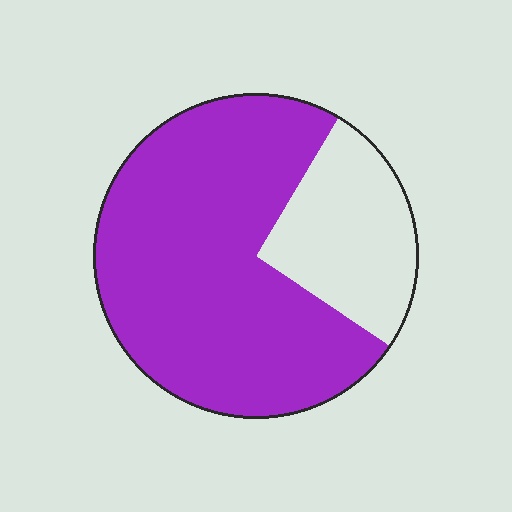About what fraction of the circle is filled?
About three quarters (3/4).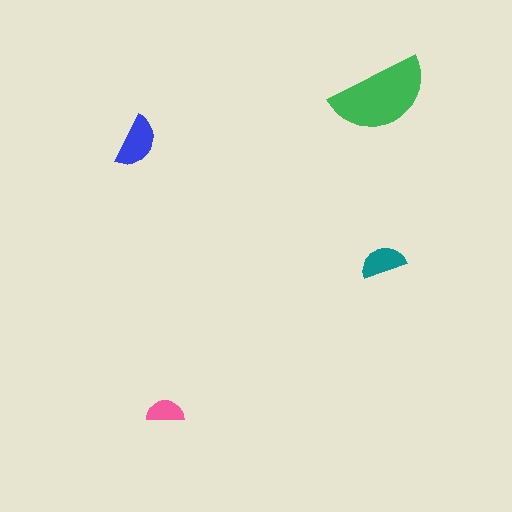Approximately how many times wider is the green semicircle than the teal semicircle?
About 2 times wider.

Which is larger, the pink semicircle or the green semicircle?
The green one.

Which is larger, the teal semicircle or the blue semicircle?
The blue one.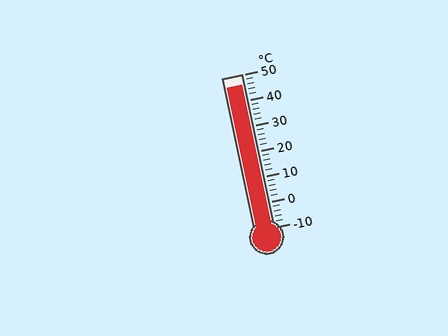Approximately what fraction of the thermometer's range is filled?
The thermometer is filled to approximately 95% of its range.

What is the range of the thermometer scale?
The thermometer scale ranges from -10°C to 50°C.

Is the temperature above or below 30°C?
The temperature is above 30°C.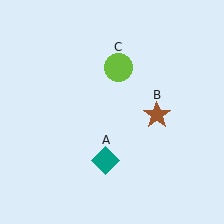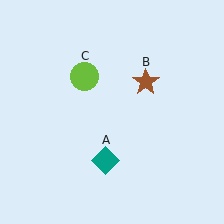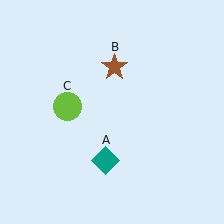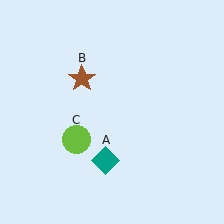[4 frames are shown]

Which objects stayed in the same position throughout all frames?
Teal diamond (object A) remained stationary.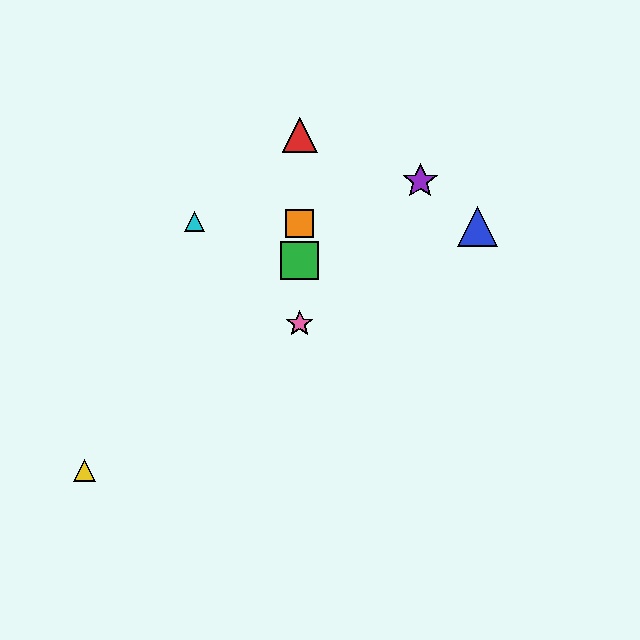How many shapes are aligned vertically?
4 shapes (the red triangle, the green square, the orange square, the pink star) are aligned vertically.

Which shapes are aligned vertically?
The red triangle, the green square, the orange square, the pink star are aligned vertically.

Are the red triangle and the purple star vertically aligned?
No, the red triangle is at x≈300 and the purple star is at x≈420.